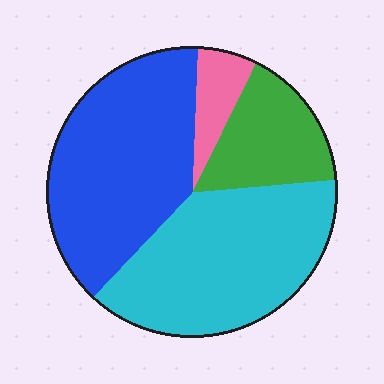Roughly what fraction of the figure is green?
Green covers about 15% of the figure.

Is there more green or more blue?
Blue.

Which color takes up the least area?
Pink, at roughly 5%.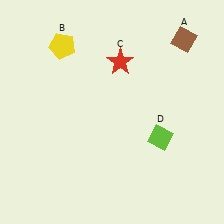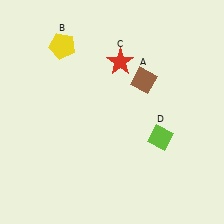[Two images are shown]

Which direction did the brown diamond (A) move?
The brown diamond (A) moved down.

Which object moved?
The brown diamond (A) moved down.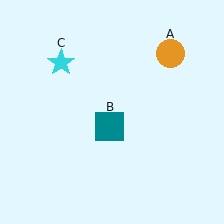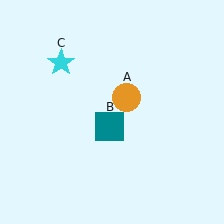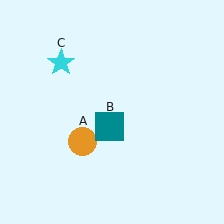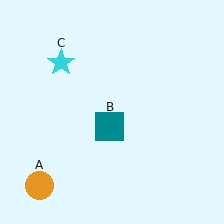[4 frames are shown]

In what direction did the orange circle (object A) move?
The orange circle (object A) moved down and to the left.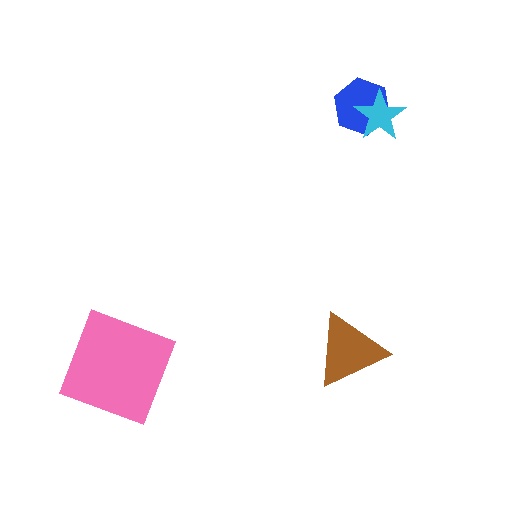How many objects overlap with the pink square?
0 objects overlap with the pink square.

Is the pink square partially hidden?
No, no other shape covers it.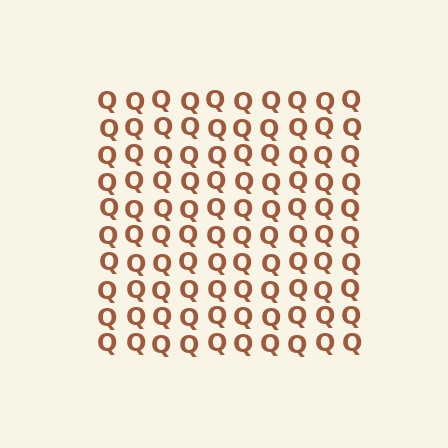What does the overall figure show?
The overall figure shows a square.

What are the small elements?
The small elements are letter Q's.